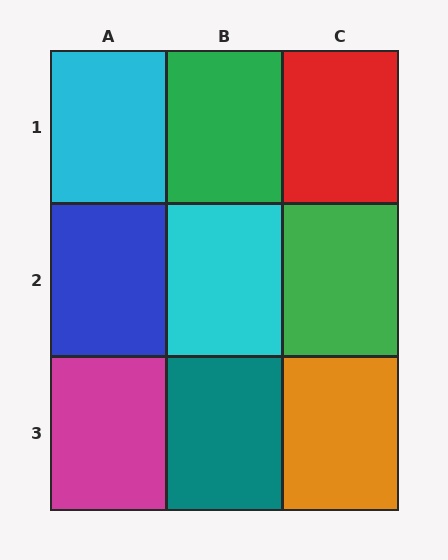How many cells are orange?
1 cell is orange.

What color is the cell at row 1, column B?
Green.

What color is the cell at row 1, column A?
Cyan.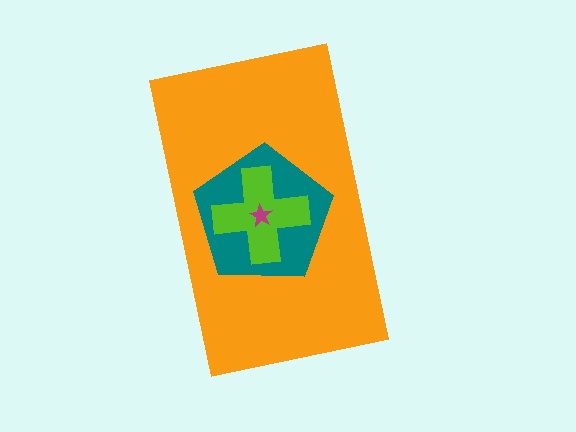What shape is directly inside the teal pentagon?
The lime cross.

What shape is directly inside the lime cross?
The magenta star.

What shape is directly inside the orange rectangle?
The teal pentagon.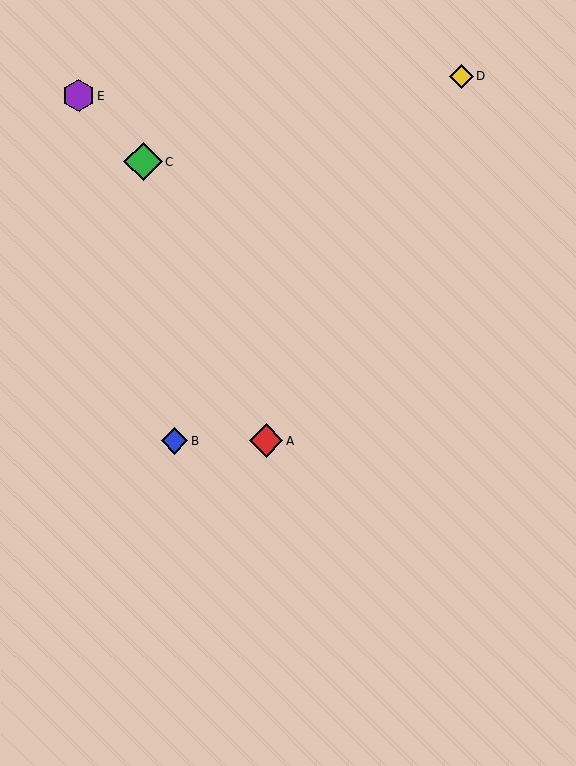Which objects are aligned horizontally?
Objects A, B are aligned horizontally.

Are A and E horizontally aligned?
No, A is at y≈441 and E is at y≈96.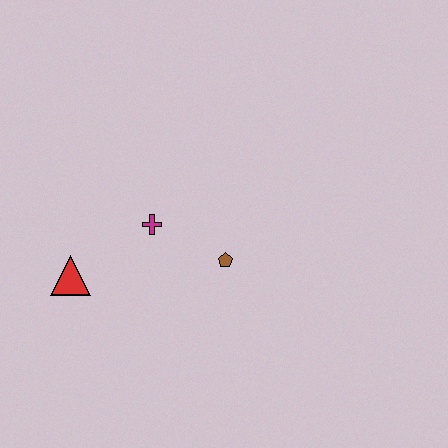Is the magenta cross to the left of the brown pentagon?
Yes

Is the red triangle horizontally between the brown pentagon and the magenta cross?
No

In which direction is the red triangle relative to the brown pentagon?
The red triangle is to the left of the brown pentagon.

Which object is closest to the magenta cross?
The brown pentagon is closest to the magenta cross.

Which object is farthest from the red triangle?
The brown pentagon is farthest from the red triangle.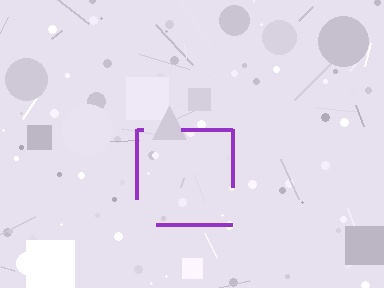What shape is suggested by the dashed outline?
The dashed outline suggests a square.